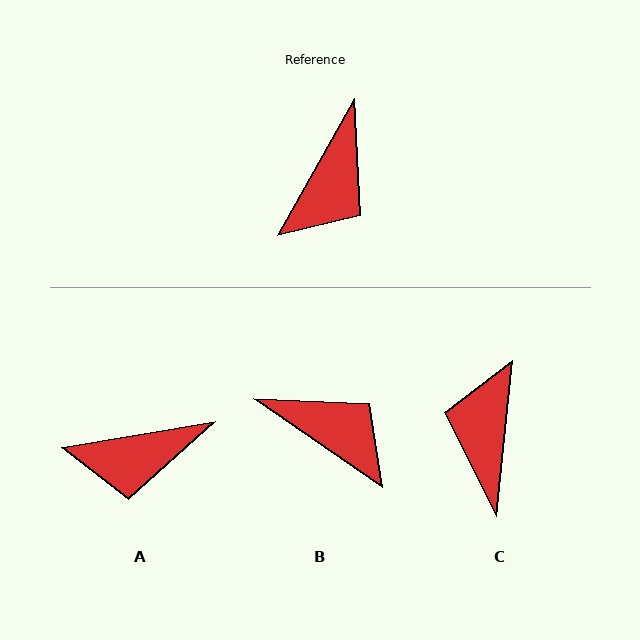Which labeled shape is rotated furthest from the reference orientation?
C, about 157 degrees away.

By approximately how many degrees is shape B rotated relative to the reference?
Approximately 85 degrees counter-clockwise.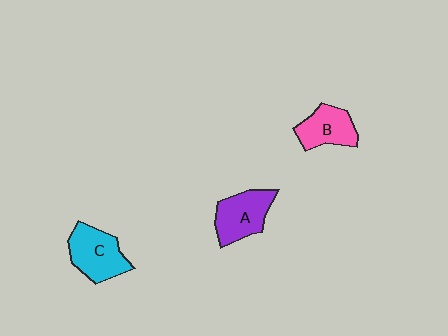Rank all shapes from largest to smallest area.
From largest to smallest: C (cyan), A (purple), B (pink).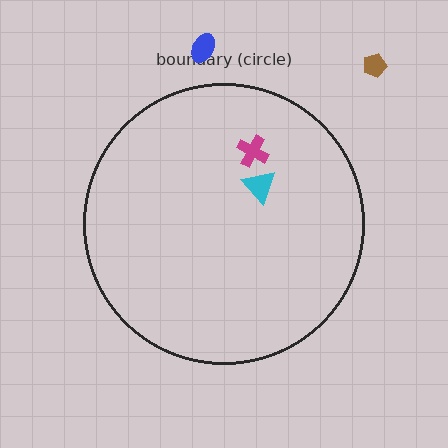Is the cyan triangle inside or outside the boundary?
Inside.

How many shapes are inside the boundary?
2 inside, 2 outside.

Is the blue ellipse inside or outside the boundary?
Outside.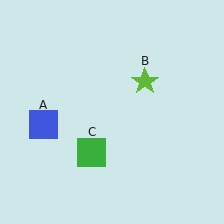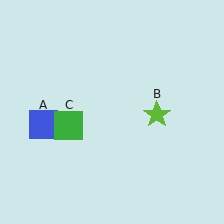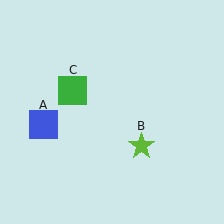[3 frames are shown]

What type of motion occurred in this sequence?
The lime star (object B), green square (object C) rotated clockwise around the center of the scene.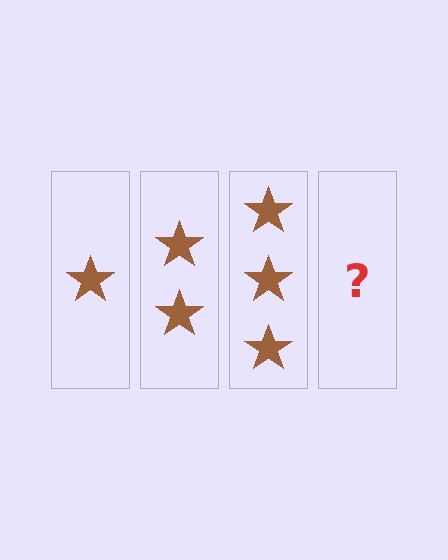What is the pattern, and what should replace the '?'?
The pattern is that each step adds one more star. The '?' should be 4 stars.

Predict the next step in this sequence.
The next step is 4 stars.